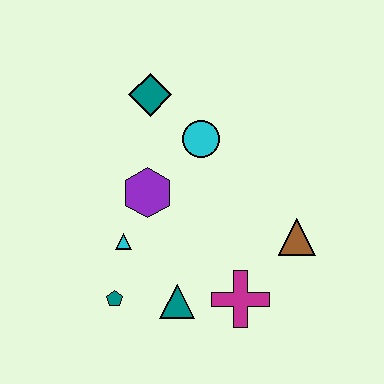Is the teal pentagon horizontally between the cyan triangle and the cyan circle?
No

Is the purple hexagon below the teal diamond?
Yes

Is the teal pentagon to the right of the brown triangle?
No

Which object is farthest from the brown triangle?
The teal diamond is farthest from the brown triangle.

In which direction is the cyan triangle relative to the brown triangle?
The cyan triangle is to the left of the brown triangle.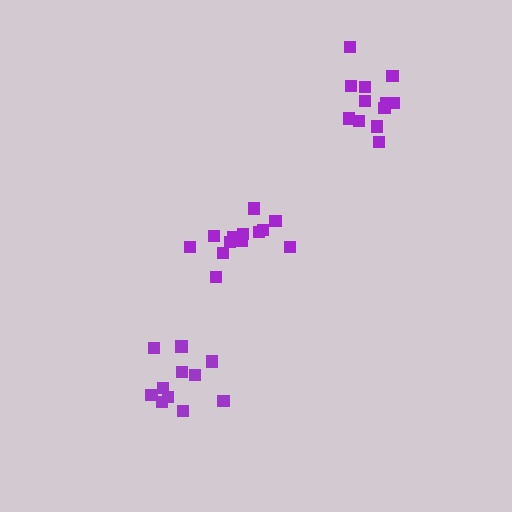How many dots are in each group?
Group 1: 12 dots, Group 2: 13 dots, Group 3: 12 dots (37 total).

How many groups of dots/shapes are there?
There are 3 groups.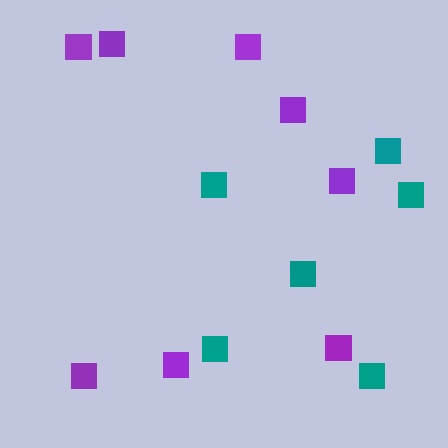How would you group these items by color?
There are 2 groups: one group of purple squares (8) and one group of teal squares (6).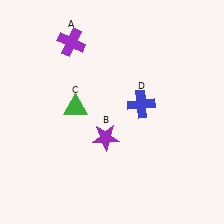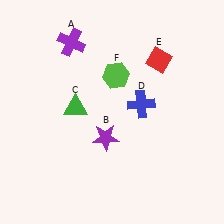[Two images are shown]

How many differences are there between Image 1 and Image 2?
There are 2 differences between the two images.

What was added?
A red diamond (E), a lime hexagon (F) were added in Image 2.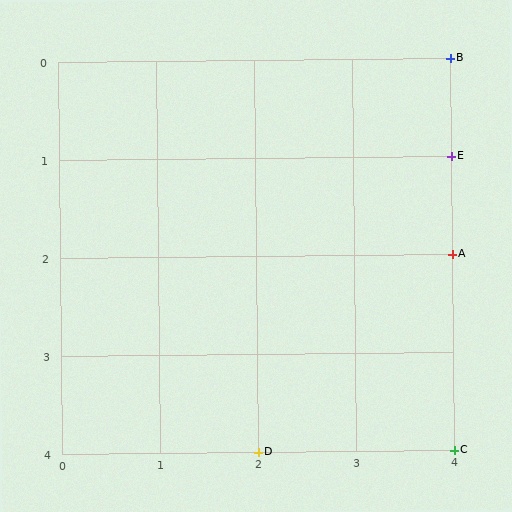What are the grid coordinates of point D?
Point D is at grid coordinates (2, 4).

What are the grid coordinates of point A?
Point A is at grid coordinates (4, 2).